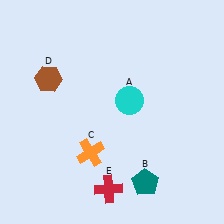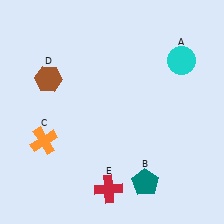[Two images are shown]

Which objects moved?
The objects that moved are: the cyan circle (A), the orange cross (C).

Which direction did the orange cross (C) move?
The orange cross (C) moved left.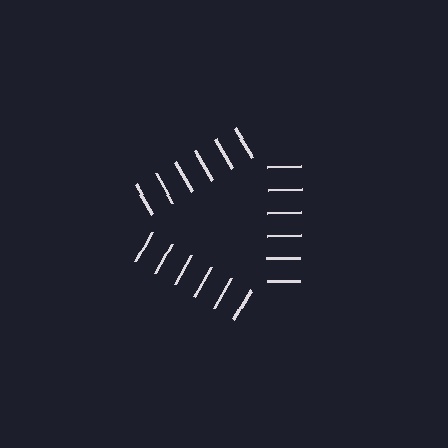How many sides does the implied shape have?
3 sides — the line-ends trace a triangle.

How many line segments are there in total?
18 — 6 along each of the 3 edges.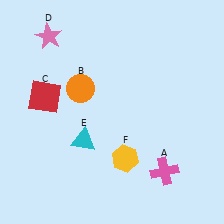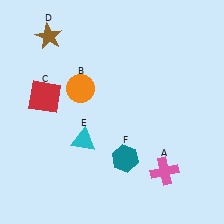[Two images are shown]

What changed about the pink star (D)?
In Image 1, D is pink. In Image 2, it changed to brown.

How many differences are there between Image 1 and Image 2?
There are 2 differences between the two images.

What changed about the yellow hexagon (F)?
In Image 1, F is yellow. In Image 2, it changed to teal.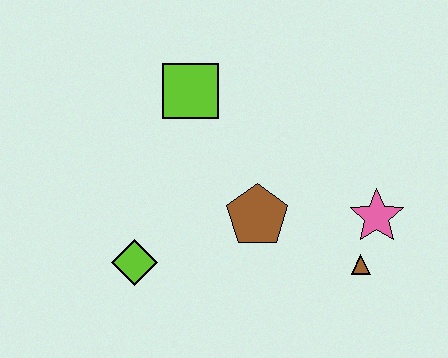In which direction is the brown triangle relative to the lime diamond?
The brown triangle is to the right of the lime diamond.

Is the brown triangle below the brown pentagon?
Yes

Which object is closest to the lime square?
The brown pentagon is closest to the lime square.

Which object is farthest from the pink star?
The lime diamond is farthest from the pink star.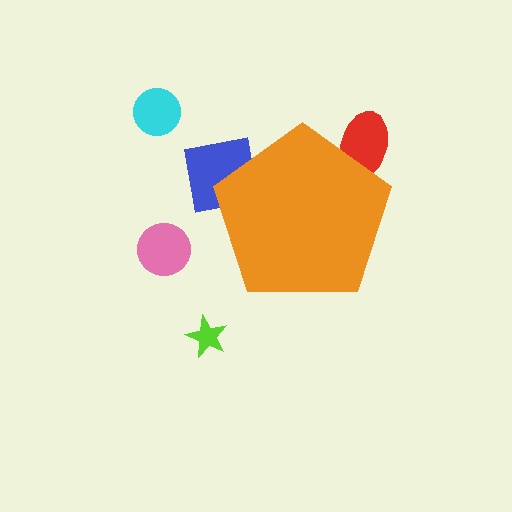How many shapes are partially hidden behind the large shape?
2 shapes are partially hidden.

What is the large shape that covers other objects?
An orange pentagon.